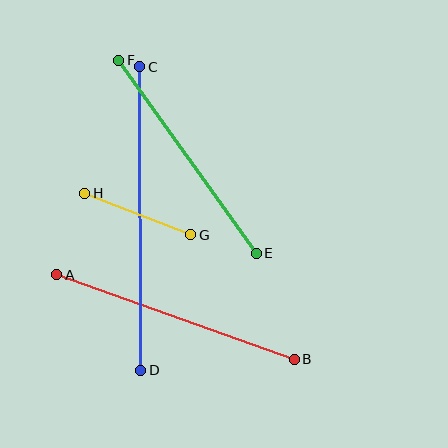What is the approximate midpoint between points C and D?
The midpoint is at approximately (140, 219) pixels.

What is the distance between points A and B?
The distance is approximately 252 pixels.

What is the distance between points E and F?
The distance is approximately 237 pixels.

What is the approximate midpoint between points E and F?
The midpoint is at approximately (187, 157) pixels.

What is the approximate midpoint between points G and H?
The midpoint is at approximately (138, 214) pixels.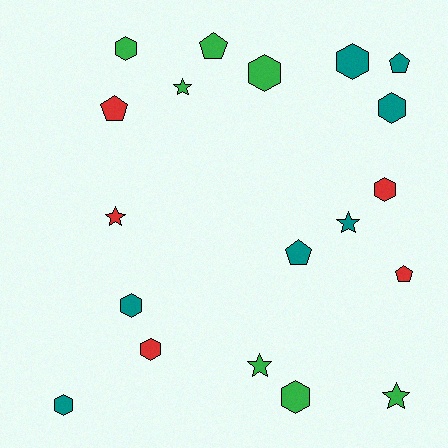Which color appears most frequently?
Green, with 7 objects.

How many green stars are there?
There are 3 green stars.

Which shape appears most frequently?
Hexagon, with 9 objects.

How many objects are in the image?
There are 19 objects.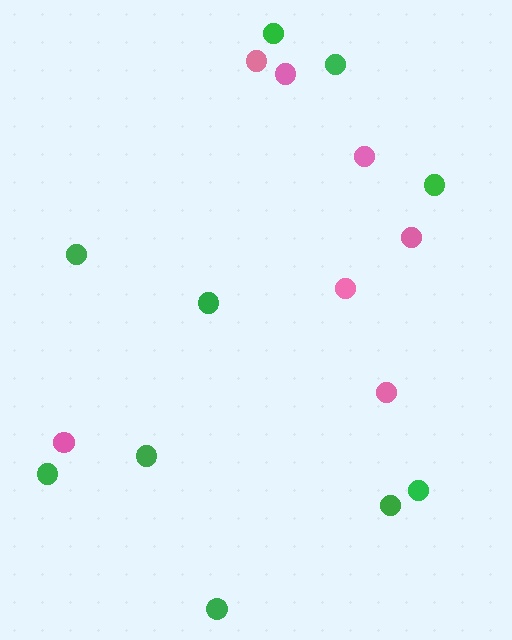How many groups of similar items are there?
There are 2 groups: one group of pink circles (7) and one group of green circles (10).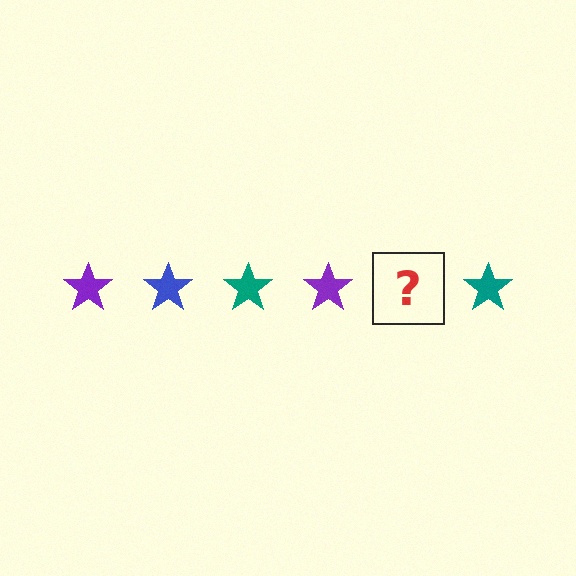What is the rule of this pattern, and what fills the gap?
The rule is that the pattern cycles through purple, blue, teal stars. The gap should be filled with a blue star.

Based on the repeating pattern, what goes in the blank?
The blank should be a blue star.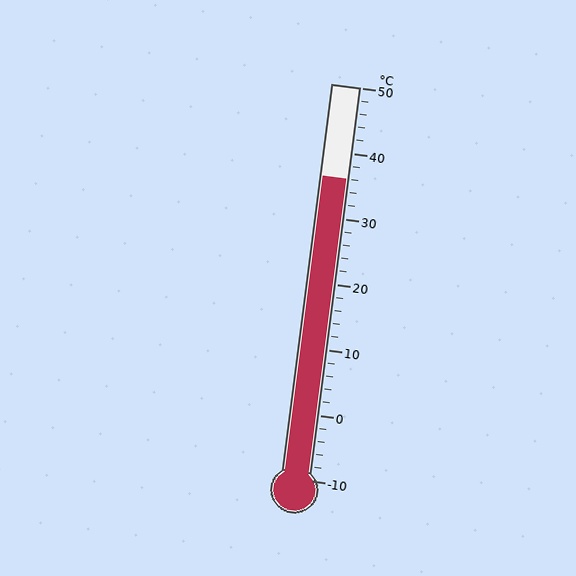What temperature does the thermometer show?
The thermometer shows approximately 36°C.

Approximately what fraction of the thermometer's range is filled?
The thermometer is filled to approximately 75% of its range.